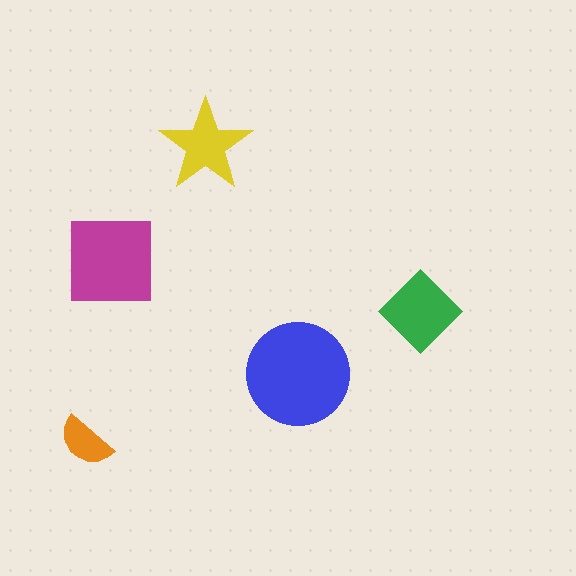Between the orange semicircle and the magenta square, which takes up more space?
The magenta square.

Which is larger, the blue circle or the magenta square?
The blue circle.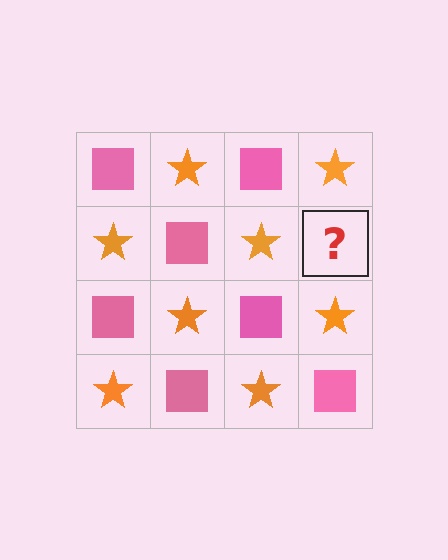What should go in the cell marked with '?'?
The missing cell should contain a pink square.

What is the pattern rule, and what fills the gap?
The rule is that it alternates pink square and orange star in a checkerboard pattern. The gap should be filled with a pink square.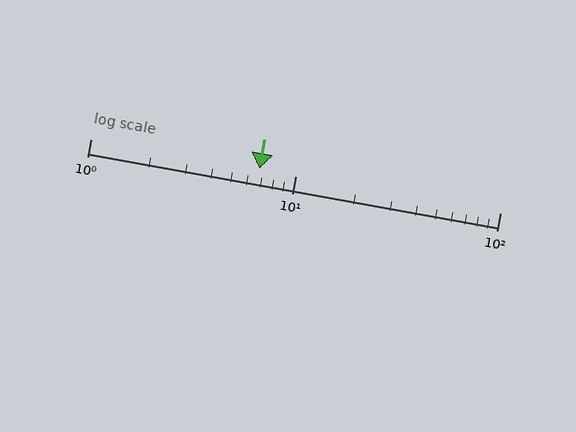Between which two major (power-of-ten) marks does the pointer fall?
The pointer is between 1 and 10.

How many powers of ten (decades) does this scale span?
The scale spans 2 decades, from 1 to 100.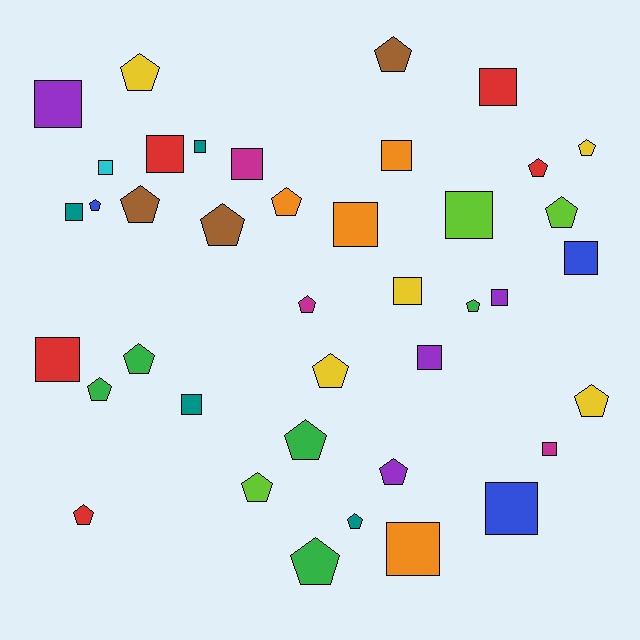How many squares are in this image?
There are 19 squares.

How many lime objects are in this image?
There are 3 lime objects.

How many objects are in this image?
There are 40 objects.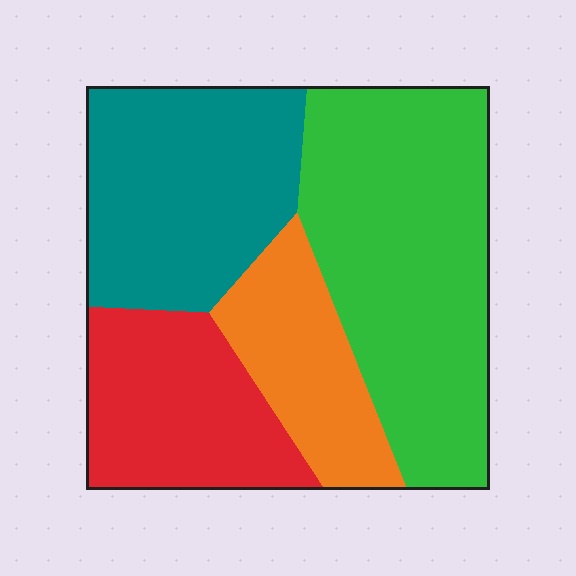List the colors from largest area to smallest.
From largest to smallest: green, teal, red, orange.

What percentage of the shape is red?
Red takes up about one fifth (1/5) of the shape.